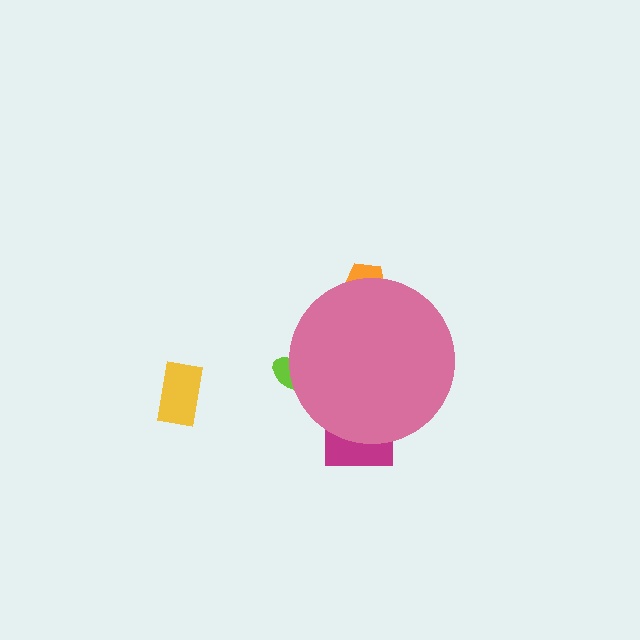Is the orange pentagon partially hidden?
Yes, the orange pentagon is partially hidden behind the pink circle.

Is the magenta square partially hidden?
Yes, the magenta square is partially hidden behind the pink circle.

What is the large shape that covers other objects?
A pink circle.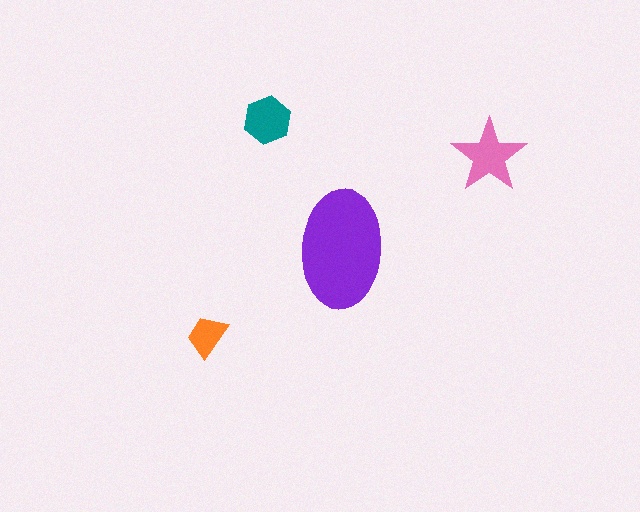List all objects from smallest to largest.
The orange trapezoid, the teal hexagon, the pink star, the purple ellipse.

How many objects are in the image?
There are 4 objects in the image.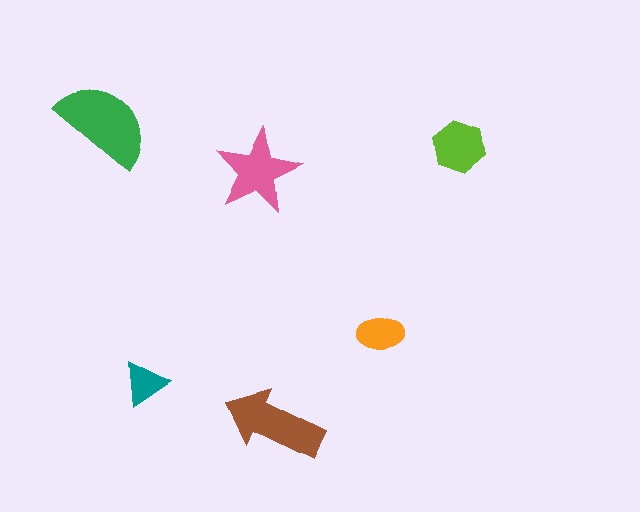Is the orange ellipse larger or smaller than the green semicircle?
Smaller.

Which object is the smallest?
The teal triangle.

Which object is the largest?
The green semicircle.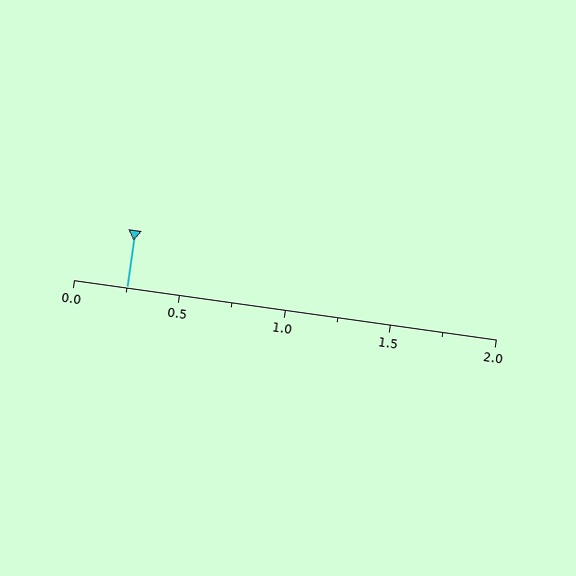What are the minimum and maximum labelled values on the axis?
The axis runs from 0.0 to 2.0.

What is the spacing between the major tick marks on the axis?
The major ticks are spaced 0.5 apart.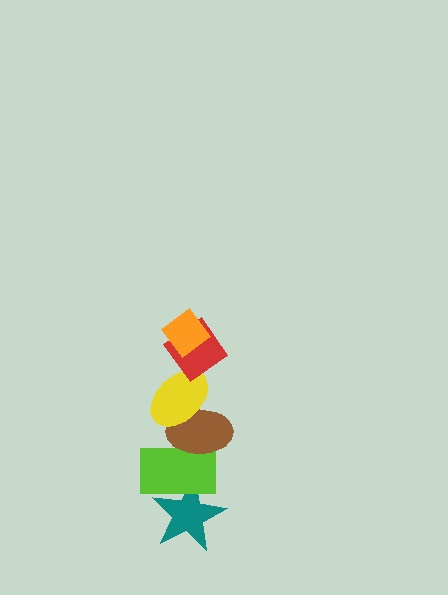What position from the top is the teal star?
The teal star is 6th from the top.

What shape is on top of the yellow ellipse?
The red diamond is on top of the yellow ellipse.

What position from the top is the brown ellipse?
The brown ellipse is 4th from the top.